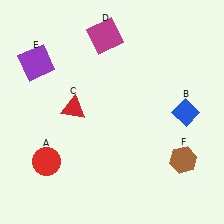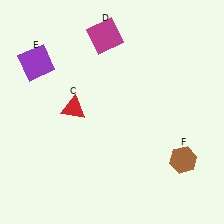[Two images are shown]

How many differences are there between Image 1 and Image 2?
There are 2 differences between the two images.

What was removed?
The blue diamond (B), the red circle (A) were removed in Image 2.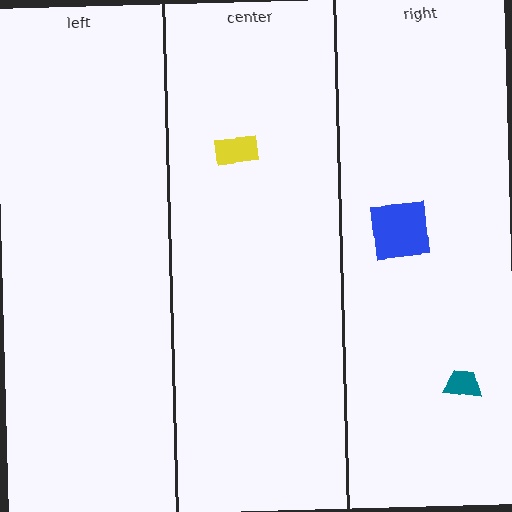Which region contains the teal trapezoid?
The right region.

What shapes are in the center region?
The yellow rectangle.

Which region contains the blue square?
The right region.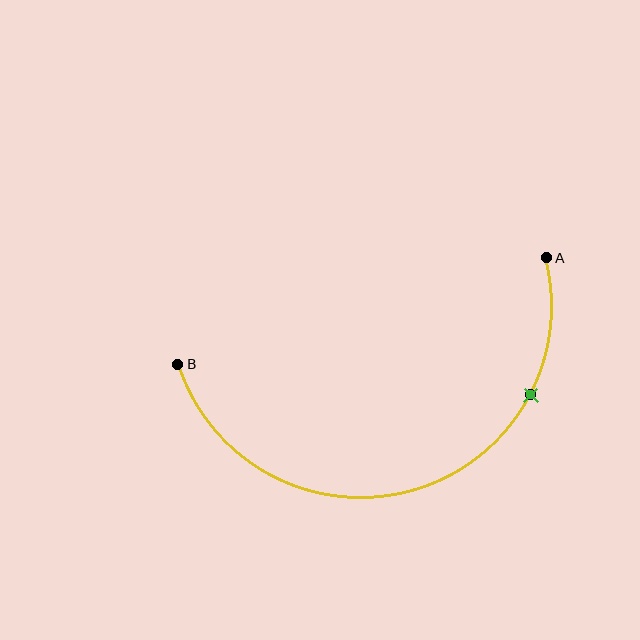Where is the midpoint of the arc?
The arc midpoint is the point on the curve farthest from the straight line joining A and B. It sits below that line.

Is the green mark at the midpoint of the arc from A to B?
No. The green mark lies on the arc but is closer to endpoint A. The arc midpoint would be at the point on the curve equidistant along the arc from both A and B.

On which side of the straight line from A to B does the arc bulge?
The arc bulges below the straight line connecting A and B.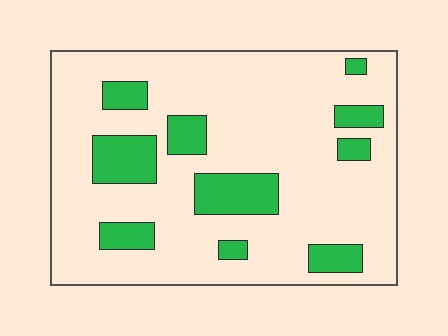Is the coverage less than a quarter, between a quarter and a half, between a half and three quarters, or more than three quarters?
Less than a quarter.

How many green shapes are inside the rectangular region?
10.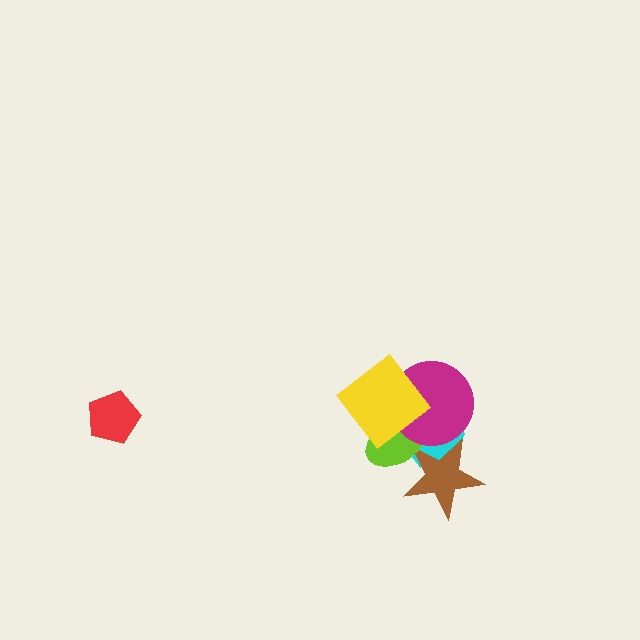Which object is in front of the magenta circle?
The yellow diamond is in front of the magenta circle.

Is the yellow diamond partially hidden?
No, no other shape covers it.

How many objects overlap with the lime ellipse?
4 objects overlap with the lime ellipse.